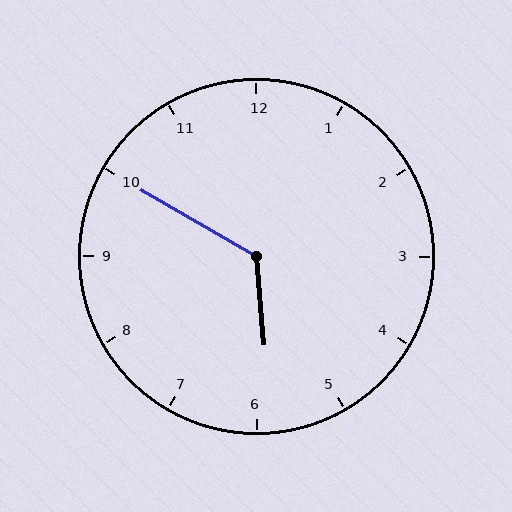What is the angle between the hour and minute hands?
Approximately 125 degrees.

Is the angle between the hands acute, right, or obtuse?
It is obtuse.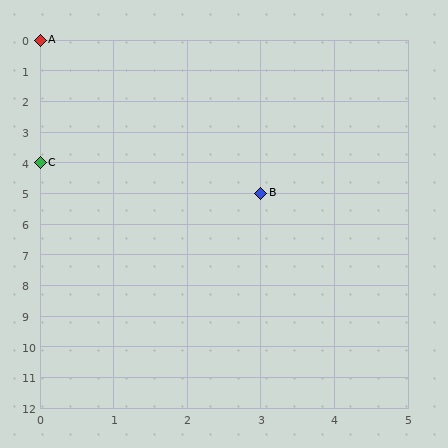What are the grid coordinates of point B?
Point B is at grid coordinates (3, 5).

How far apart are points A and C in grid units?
Points A and C are 4 rows apart.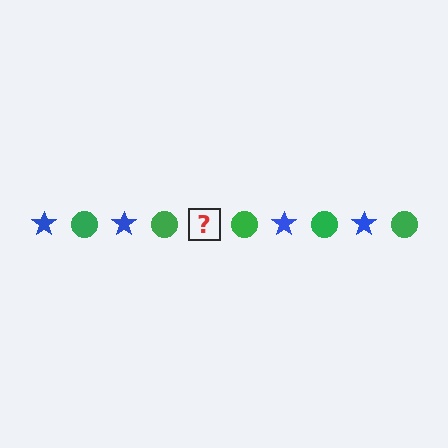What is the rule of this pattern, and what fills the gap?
The rule is that the pattern alternates between blue star and green circle. The gap should be filled with a blue star.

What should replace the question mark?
The question mark should be replaced with a blue star.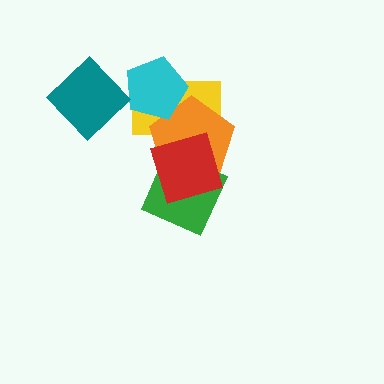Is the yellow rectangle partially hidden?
Yes, it is partially covered by another shape.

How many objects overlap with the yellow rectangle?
3 objects overlap with the yellow rectangle.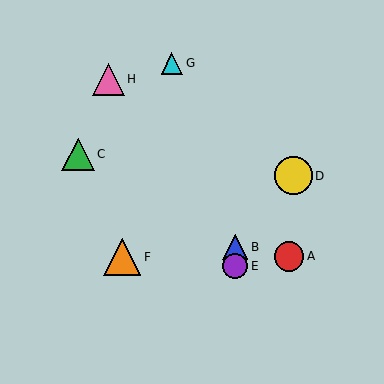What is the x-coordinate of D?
Object D is at x≈293.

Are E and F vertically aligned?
No, E is at x≈235 and F is at x≈122.